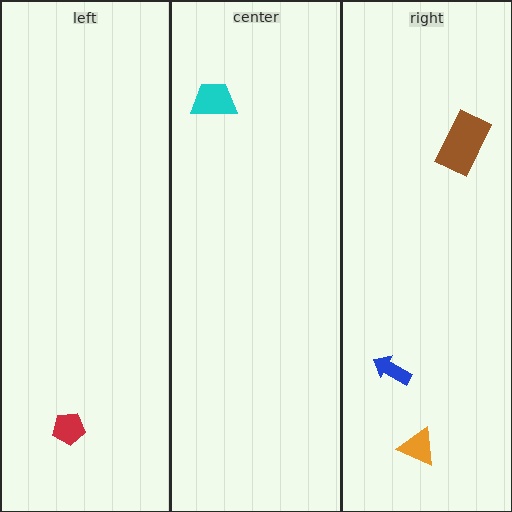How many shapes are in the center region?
1.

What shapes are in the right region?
The orange triangle, the blue arrow, the brown rectangle.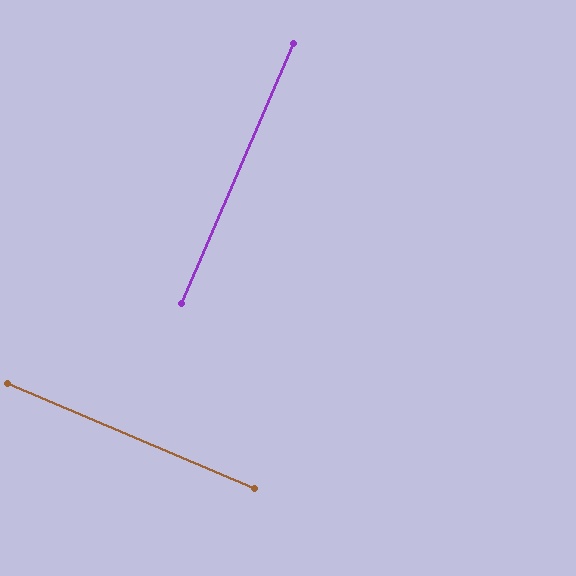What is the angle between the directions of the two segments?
Approximately 90 degrees.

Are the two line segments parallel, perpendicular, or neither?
Perpendicular — they meet at approximately 90°.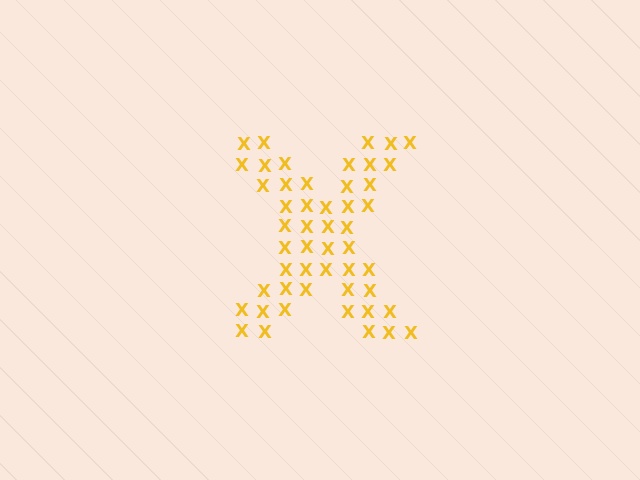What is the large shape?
The large shape is the letter X.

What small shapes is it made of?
It is made of small letter X's.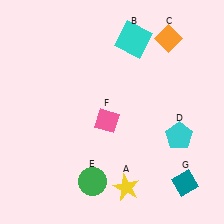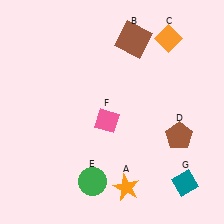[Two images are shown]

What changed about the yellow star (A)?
In Image 1, A is yellow. In Image 2, it changed to orange.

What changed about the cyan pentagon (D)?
In Image 1, D is cyan. In Image 2, it changed to brown.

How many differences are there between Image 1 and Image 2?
There are 3 differences between the two images.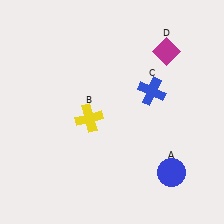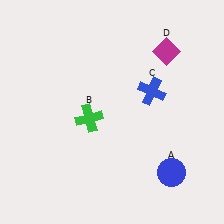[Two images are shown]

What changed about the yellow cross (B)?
In Image 1, B is yellow. In Image 2, it changed to green.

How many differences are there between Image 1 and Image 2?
There is 1 difference between the two images.